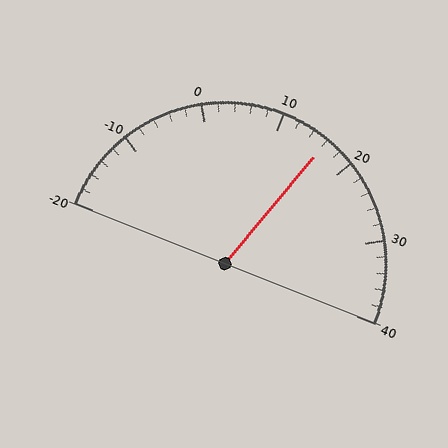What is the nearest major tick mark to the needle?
The nearest major tick mark is 20.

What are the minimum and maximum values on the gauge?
The gauge ranges from -20 to 40.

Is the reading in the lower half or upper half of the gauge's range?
The reading is in the upper half of the range (-20 to 40).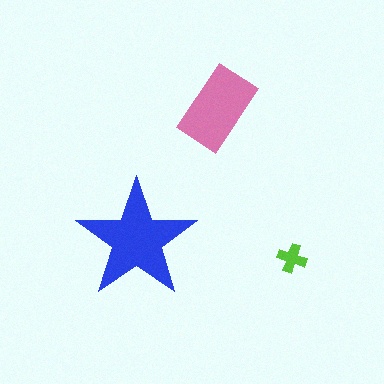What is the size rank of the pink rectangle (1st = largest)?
2nd.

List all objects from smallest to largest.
The lime cross, the pink rectangle, the blue star.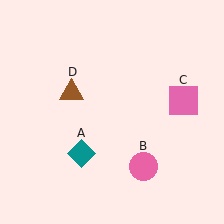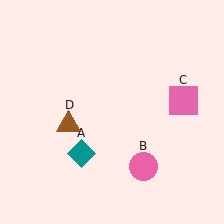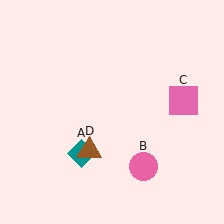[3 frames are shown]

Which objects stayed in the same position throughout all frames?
Teal diamond (object A) and pink circle (object B) and pink square (object C) remained stationary.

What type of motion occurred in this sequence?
The brown triangle (object D) rotated counterclockwise around the center of the scene.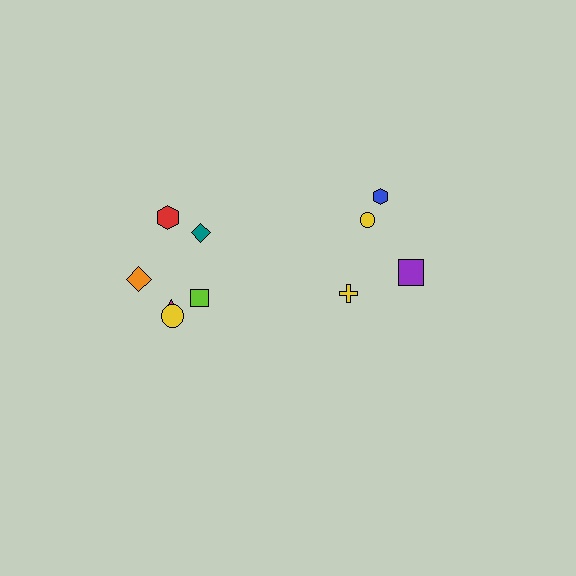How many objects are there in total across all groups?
There are 10 objects.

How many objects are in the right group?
There are 4 objects.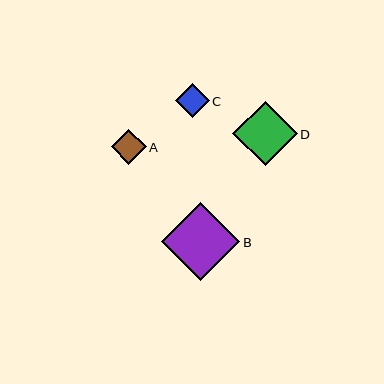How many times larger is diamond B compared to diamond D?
Diamond B is approximately 1.2 times the size of diamond D.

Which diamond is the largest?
Diamond B is the largest with a size of approximately 79 pixels.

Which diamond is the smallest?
Diamond C is the smallest with a size of approximately 34 pixels.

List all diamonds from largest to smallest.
From largest to smallest: B, D, A, C.